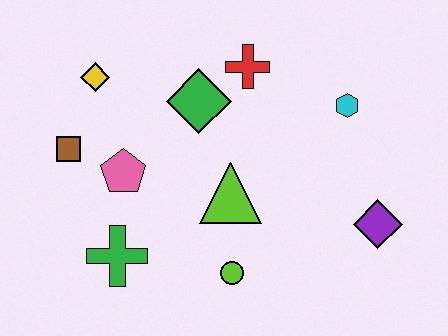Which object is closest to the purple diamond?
The cyan hexagon is closest to the purple diamond.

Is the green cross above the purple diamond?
No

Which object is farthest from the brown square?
The purple diamond is farthest from the brown square.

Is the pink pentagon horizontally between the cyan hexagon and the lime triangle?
No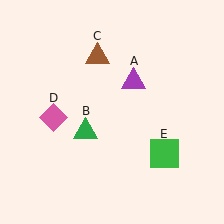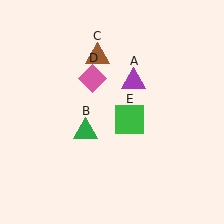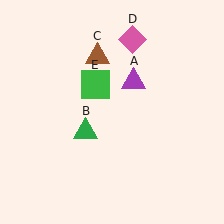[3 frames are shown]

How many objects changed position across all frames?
2 objects changed position: pink diamond (object D), green square (object E).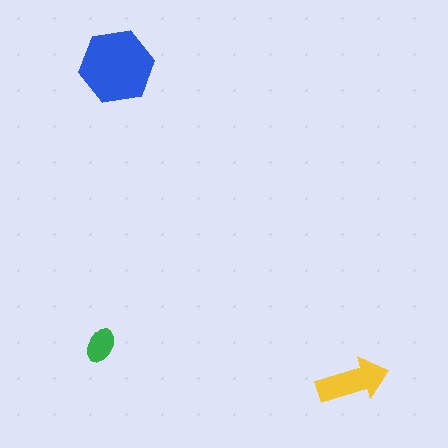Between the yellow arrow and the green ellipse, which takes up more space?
The yellow arrow.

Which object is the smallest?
The green ellipse.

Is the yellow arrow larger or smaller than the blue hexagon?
Smaller.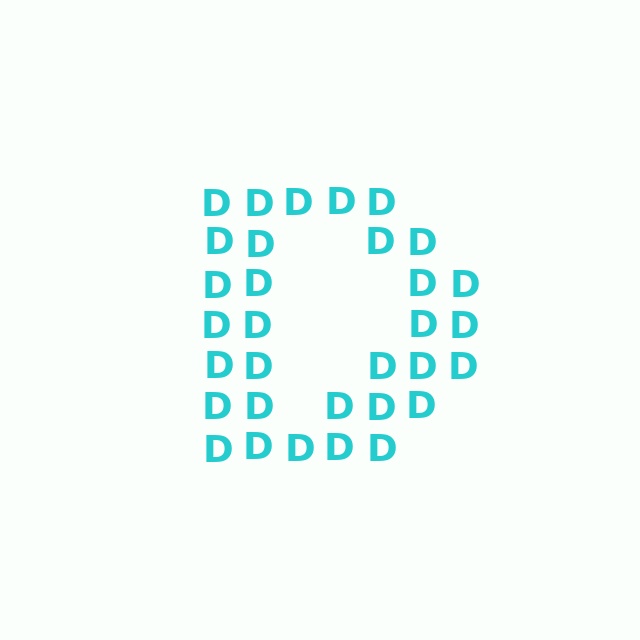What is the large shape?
The large shape is the letter D.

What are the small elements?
The small elements are letter D's.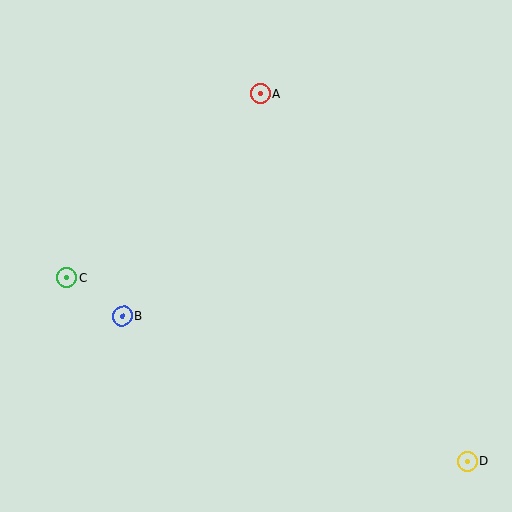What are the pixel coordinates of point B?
Point B is at (122, 316).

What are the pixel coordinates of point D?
Point D is at (467, 462).